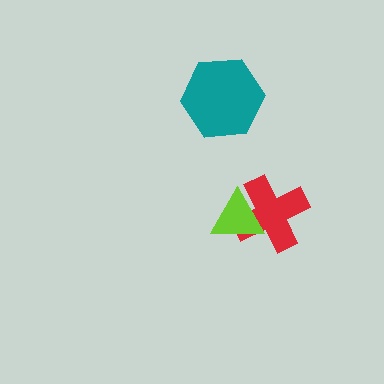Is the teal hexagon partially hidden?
No, no other shape covers it.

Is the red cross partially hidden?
Yes, it is partially covered by another shape.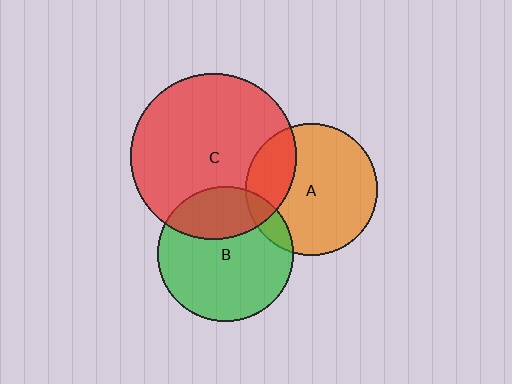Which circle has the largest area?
Circle C (red).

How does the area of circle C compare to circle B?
Approximately 1.5 times.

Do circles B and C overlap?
Yes.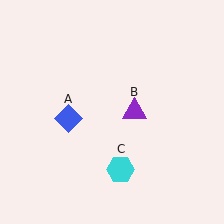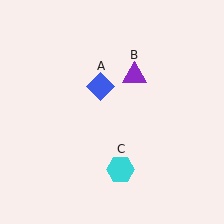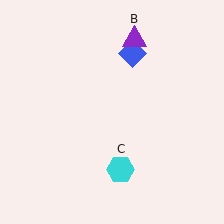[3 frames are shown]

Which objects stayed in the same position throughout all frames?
Cyan hexagon (object C) remained stationary.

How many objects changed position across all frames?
2 objects changed position: blue diamond (object A), purple triangle (object B).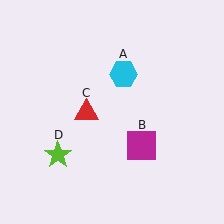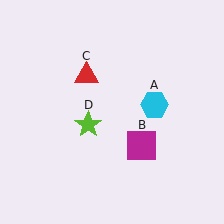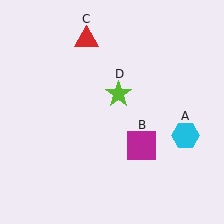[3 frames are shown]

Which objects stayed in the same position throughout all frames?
Magenta square (object B) remained stationary.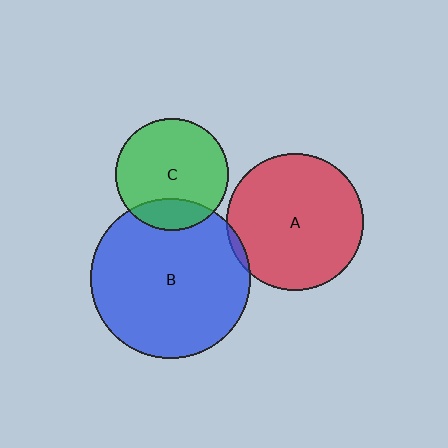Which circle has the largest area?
Circle B (blue).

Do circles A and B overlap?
Yes.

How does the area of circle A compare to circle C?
Approximately 1.5 times.